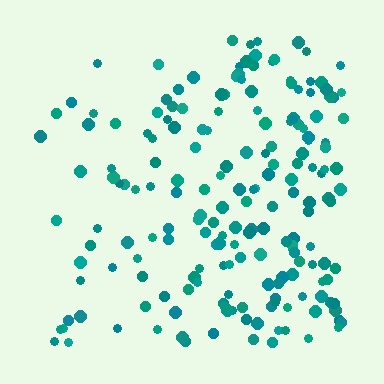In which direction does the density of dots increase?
From left to right, with the right side densest.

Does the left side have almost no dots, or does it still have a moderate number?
Still a moderate number, just noticeably fewer than the right.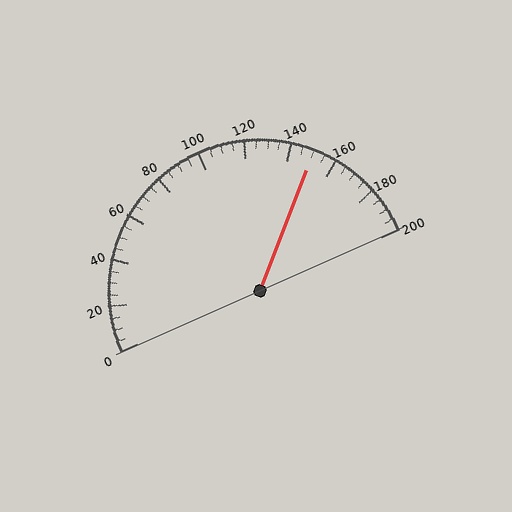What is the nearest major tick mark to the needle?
The nearest major tick mark is 160.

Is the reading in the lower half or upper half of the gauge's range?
The reading is in the upper half of the range (0 to 200).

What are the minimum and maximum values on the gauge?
The gauge ranges from 0 to 200.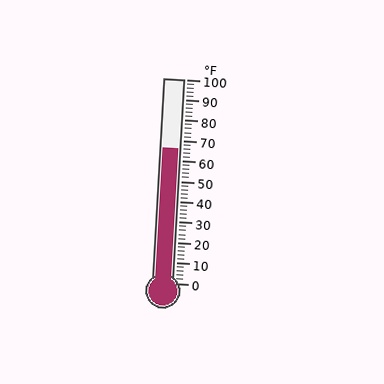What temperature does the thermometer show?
The thermometer shows approximately 66°F.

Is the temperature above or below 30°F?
The temperature is above 30°F.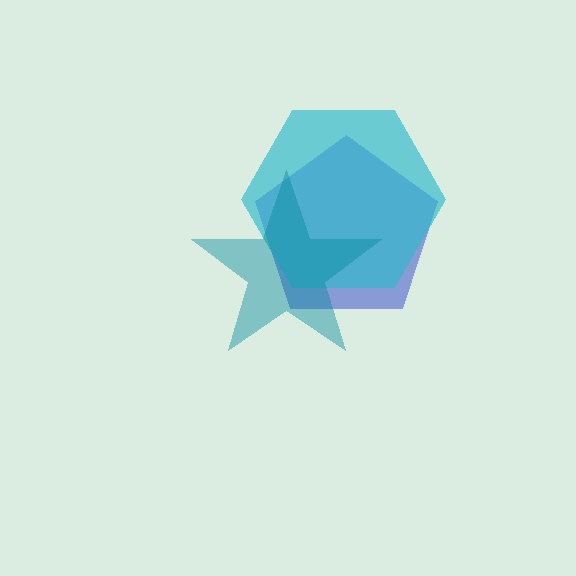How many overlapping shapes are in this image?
There are 3 overlapping shapes in the image.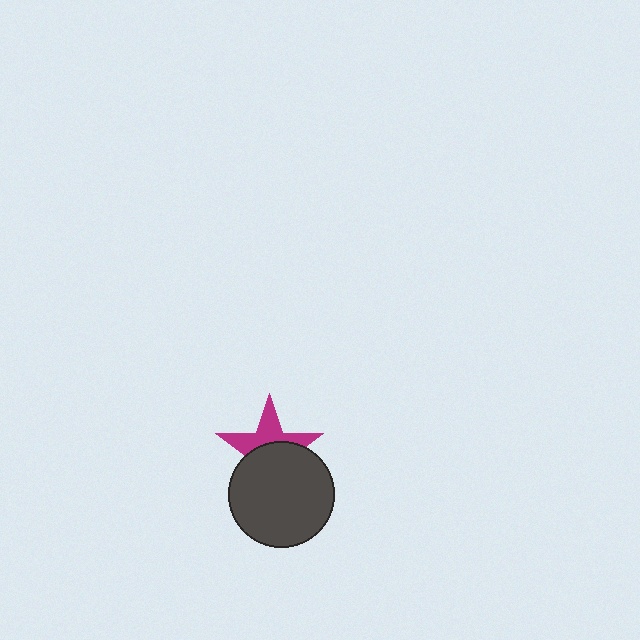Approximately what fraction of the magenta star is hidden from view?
Roughly 56% of the magenta star is hidden behind the dark gray circle.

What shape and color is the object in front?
The object in front is a dark gray circle.